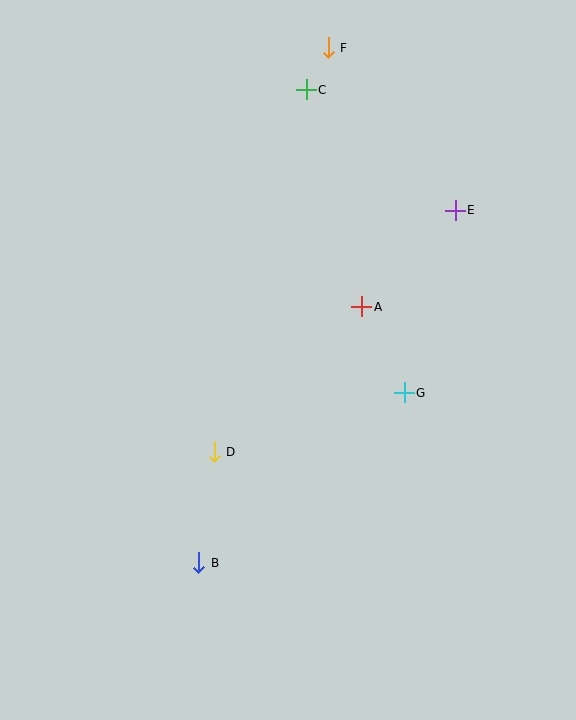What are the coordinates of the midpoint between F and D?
The midpoint between F and D is at (271, 250).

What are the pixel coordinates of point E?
Point E is at (455, 210).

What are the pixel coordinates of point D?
Point D is at (214, 452).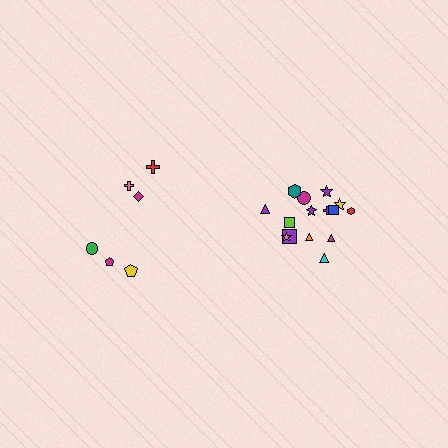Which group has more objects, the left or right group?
The right group.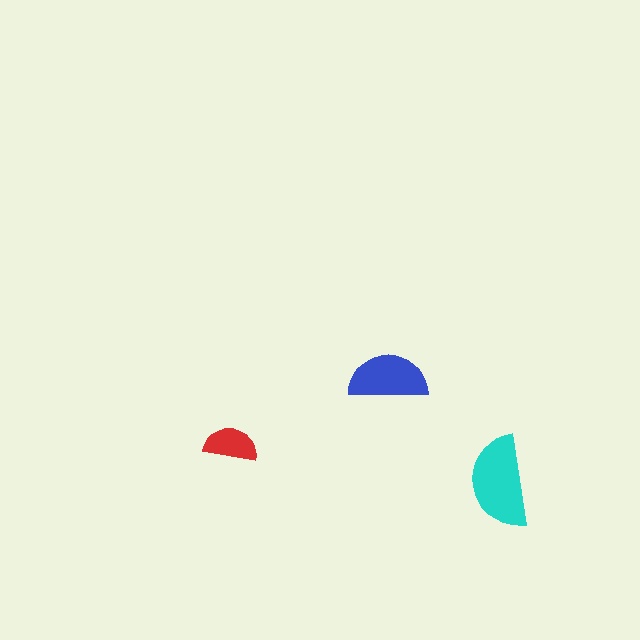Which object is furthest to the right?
The cyan semicircle is rightmost.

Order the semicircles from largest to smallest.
the cyan one, the blue one, the red one.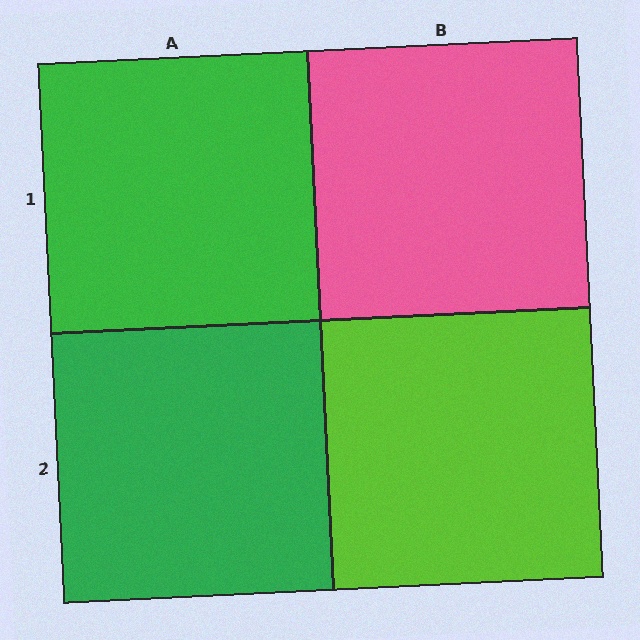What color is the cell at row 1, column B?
Pink.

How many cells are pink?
1 cell is pink.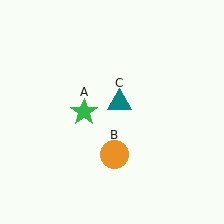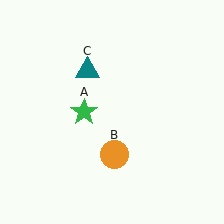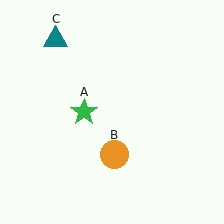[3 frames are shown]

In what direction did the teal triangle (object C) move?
The teal triangle (object C) moved up and to the left.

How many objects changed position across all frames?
1 object changed position: teal triangle (object C).